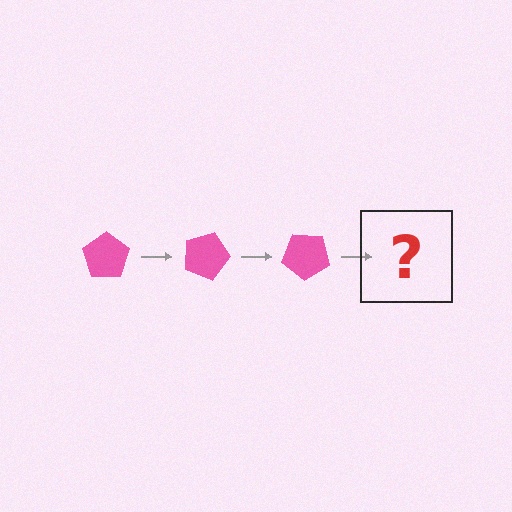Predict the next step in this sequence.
The next step is a pink pentagon rotated 60 degrees.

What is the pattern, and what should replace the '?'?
The pattern is that the pentagon rotates 20 degrees each step. The '?' should be a pink pentagon rotated 60 degrees.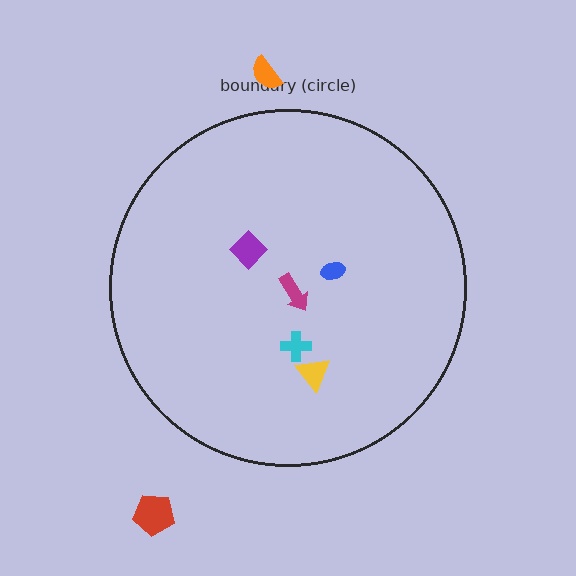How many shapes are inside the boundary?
5 inside, 2 outside.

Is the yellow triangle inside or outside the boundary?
Inside.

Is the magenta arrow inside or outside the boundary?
Inside.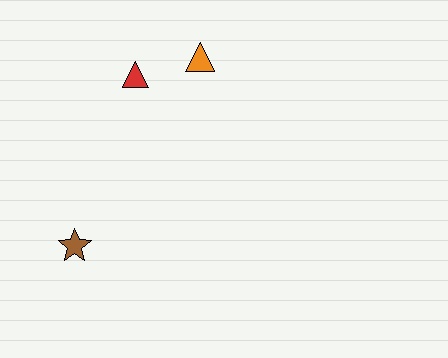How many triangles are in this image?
There are 2 triangles.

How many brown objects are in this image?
There is 1 brown object.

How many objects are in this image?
There are 3 objects.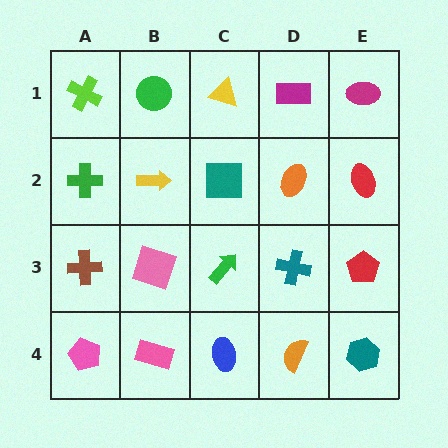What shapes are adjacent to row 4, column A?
A brown cross (row 3, column A), a pink rectangle (row 4, column B).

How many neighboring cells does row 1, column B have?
3.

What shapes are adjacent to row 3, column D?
An orange ellipse (row 2, column D), an orange semicircle (row 4, column D), a green arrow (row 3, column C), a red pentagon (row 3, column E).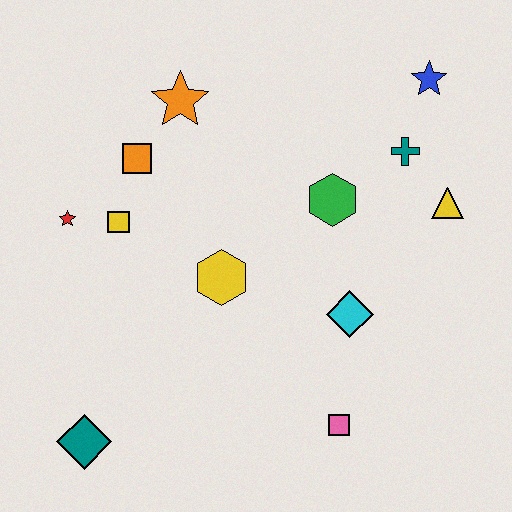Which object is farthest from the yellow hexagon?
The blue star is farthest from the yellow hexagon.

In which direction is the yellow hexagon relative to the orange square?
The yellow hexagon is below the orange square.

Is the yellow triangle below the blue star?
Yes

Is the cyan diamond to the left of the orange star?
No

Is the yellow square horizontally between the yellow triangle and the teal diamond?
Yes